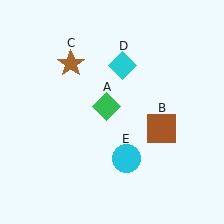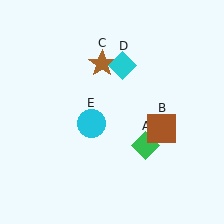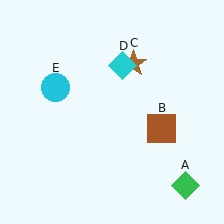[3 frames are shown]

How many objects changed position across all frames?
3 objects changed position: green diamond (object A), brown star (object C), cyan circle (object E).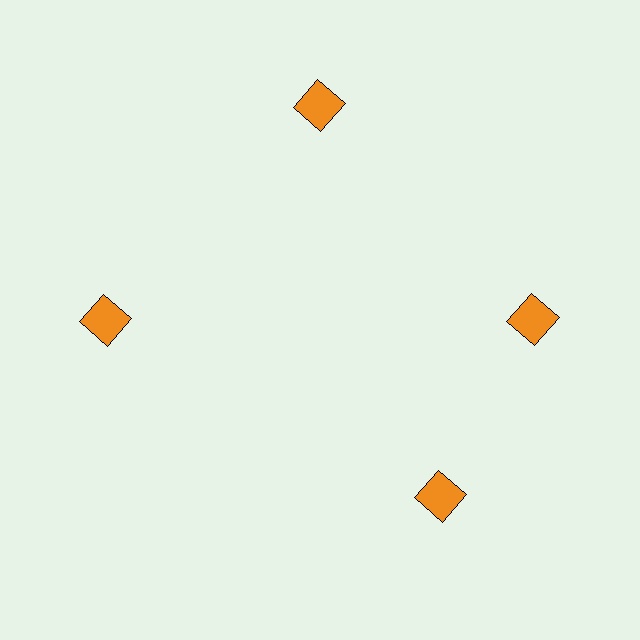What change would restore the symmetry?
The symmetry would be restored by rotating it back into even spacing with its neighbors so that all 4 squares sit at equal angles and equal distance from the center.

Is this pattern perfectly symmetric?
No. The 4 orange squares are arranged in a ring, but one element near the 6 o'clock position is rotated out of alignment along the ring, breaking the 4-fold rotational symmetry.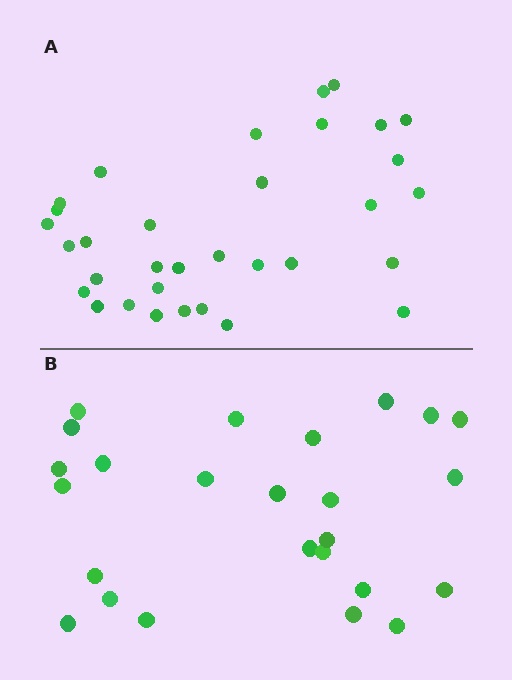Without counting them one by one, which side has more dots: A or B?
Region A (the top region) has more dots.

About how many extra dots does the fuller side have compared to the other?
Region A has roughly 8 or so more dots than region B.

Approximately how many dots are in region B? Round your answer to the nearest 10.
About 20 dots. (The exact count is 25, which rounds to 20.)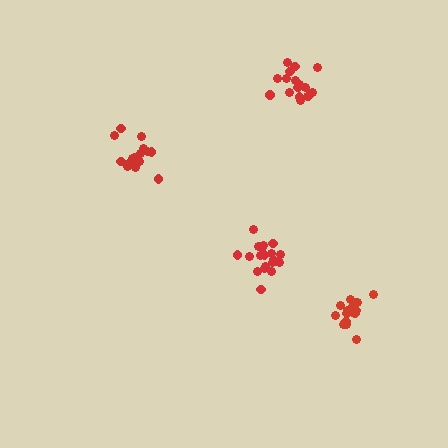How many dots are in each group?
Group 1: 15 dots, Group 2: 17 dots, Group 3: 17 dots, Group 4: 19 dots (68 total).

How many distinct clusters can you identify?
There are 4 distinct clusters.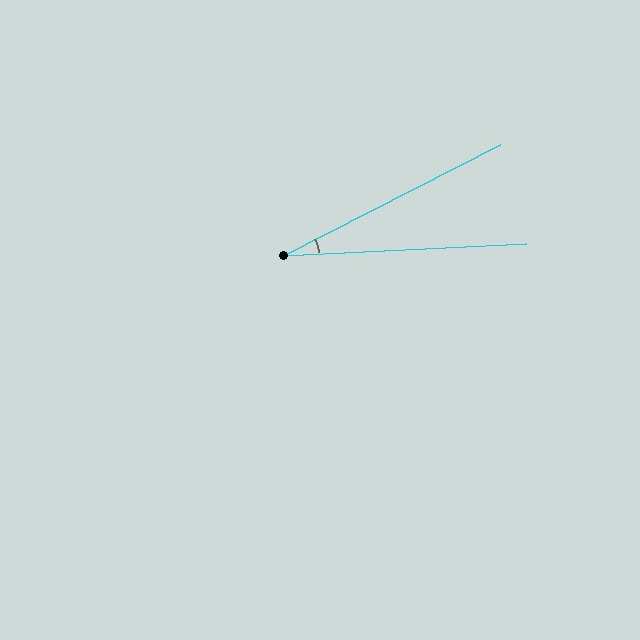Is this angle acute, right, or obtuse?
It is acute.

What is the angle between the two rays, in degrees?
Approximately 24 degrees.